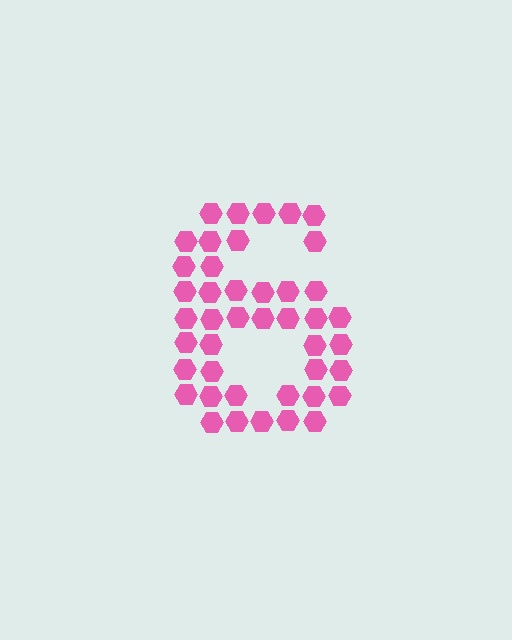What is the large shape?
The large shape is the digit 6.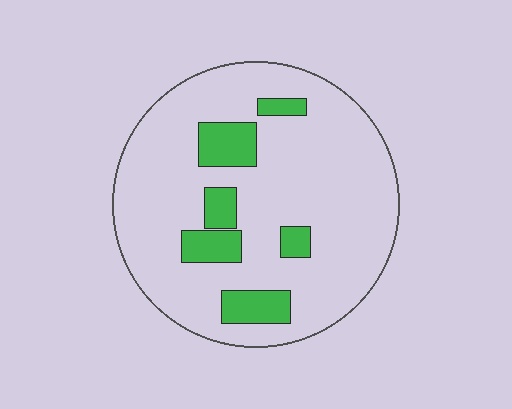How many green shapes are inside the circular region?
6.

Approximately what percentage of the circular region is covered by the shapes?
Approximately 15%.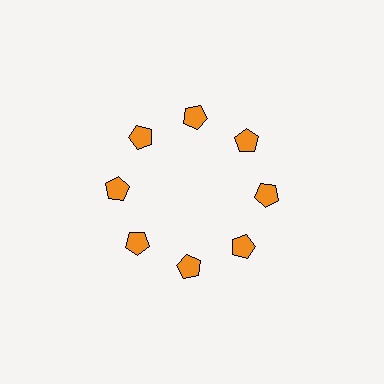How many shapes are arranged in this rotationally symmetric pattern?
There are 8 shapes, arranged in 8 groups of 1.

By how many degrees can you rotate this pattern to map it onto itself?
The pattern maps onto itself every 45 degrees of rotation.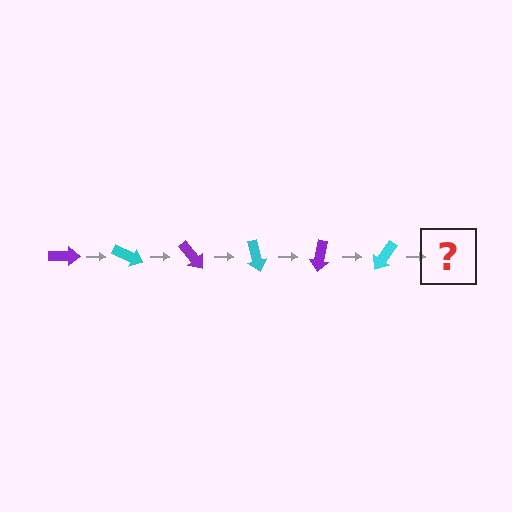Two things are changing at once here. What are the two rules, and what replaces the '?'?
The two rules are that it rotates 25 degrees each step and the color cycles through purple and cyan. The '?' should be a purple arrow, rotated 150 degrees from the start.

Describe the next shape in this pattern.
It should be a purple arrow, rotated 150 degrees from the start.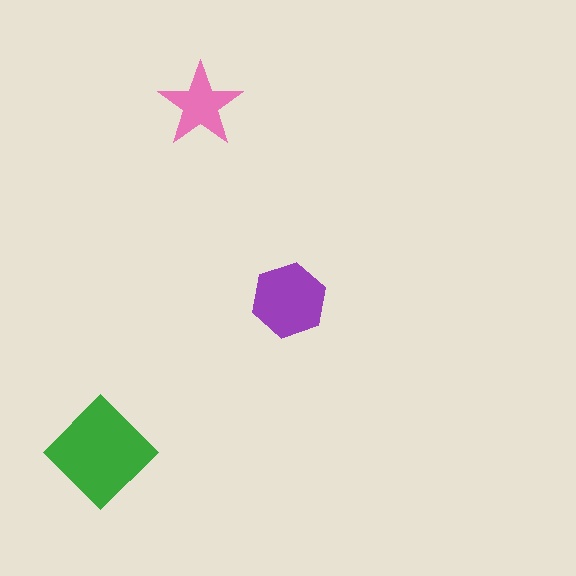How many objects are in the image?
There are 3 objects in the image.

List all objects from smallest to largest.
The pink star, the purple hexagon, the green diamond.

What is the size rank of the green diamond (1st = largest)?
1st.